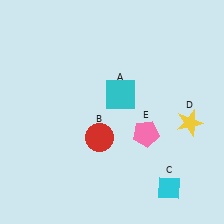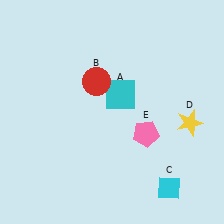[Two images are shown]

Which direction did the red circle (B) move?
The red circle (B) moved up.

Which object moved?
The red circle (B) moved up.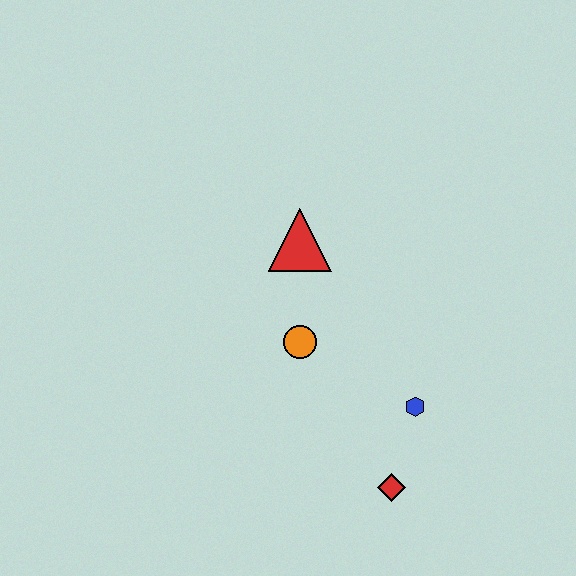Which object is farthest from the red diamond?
The red triangle is farthest from the red diamond.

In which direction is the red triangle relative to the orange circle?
The red triangle is above the orange circle.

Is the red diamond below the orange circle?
Yes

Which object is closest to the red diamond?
The blue hexagon is closest to the red diamond.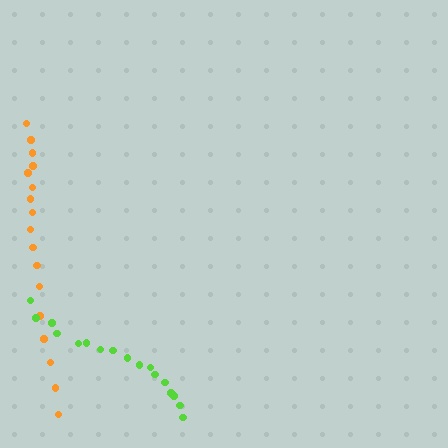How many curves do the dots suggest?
There are 2 distinct paths.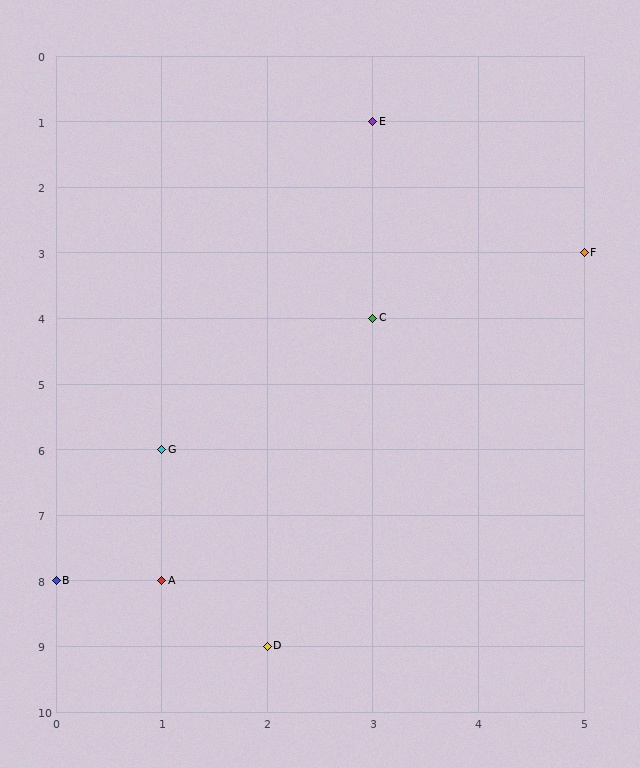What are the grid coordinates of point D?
Point D is at grid coordinates (2, 9).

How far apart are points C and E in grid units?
Points C and E are 3 rows apart.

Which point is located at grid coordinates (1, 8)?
Point A is at (1, 8).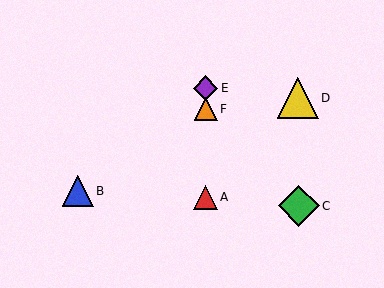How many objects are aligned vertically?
3 objects (A, E, F) are aligned vertically.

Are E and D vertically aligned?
No, E is at x≈206 and D is at x≈298.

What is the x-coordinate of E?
Object E is at x≈206.